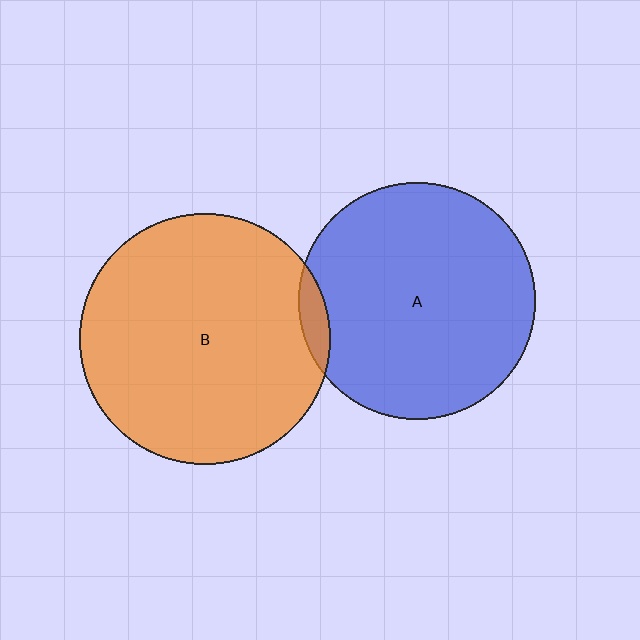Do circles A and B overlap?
Yes.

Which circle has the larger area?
Circle B (orange).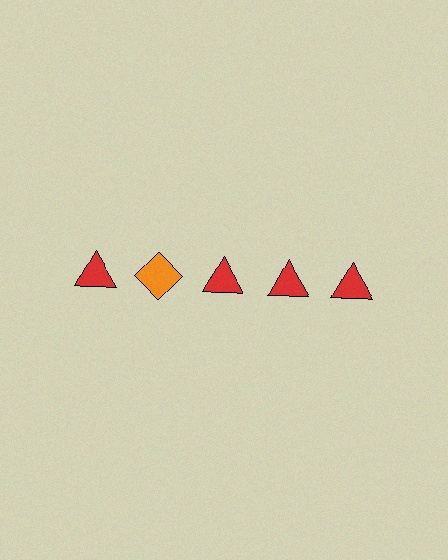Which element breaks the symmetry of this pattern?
The orange diamond in the top row, second from left column breaks the symmetry. All other shapes are red triangles.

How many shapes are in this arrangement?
There are 5 shapes arranged in a grid pattern.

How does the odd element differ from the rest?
It differs in both color (orange instead of red) and shape (diamond instead of triangle).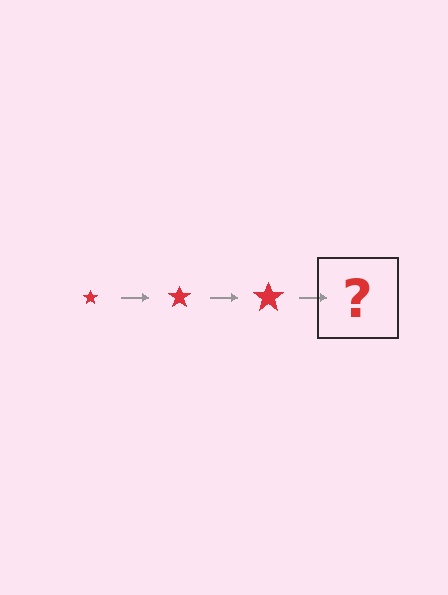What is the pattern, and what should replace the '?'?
The pattern is that the star gets progressively larger each step. The '?' should be a red star, larger than the previous one.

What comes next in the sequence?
The next element should be a red star, larger than the previous one.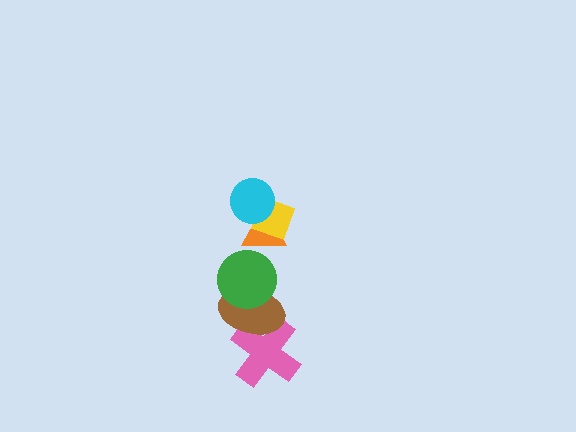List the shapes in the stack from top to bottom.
From top to bottom: the cyan circle, the yellow diamond, the orange triangle, the green circle, the brown ellipse, the pink cross.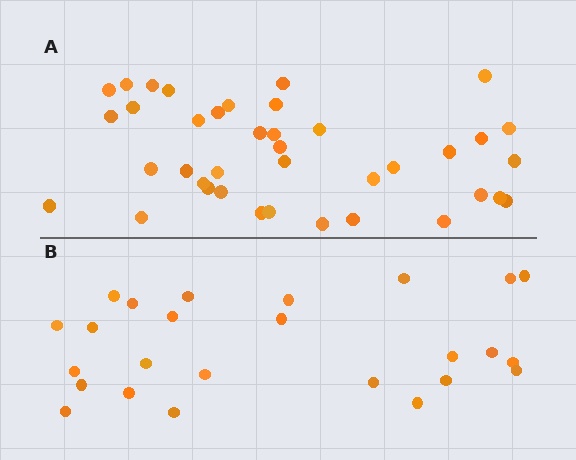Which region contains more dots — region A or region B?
Region A (the top region) has more dots.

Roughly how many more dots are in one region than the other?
Region A has approximately 15 more dots than region B.